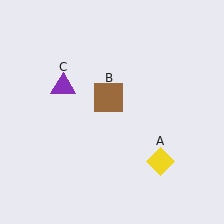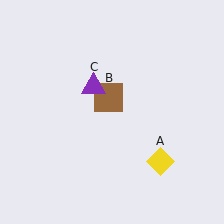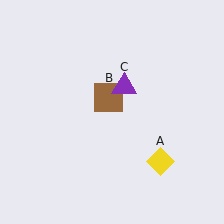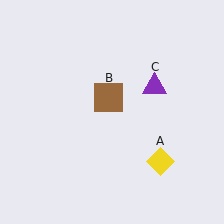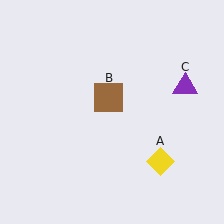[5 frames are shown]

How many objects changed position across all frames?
1 object changed position: purple triangle (object C).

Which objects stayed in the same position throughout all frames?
Yellow diamond (object A) and brown square (object B) remained stationary.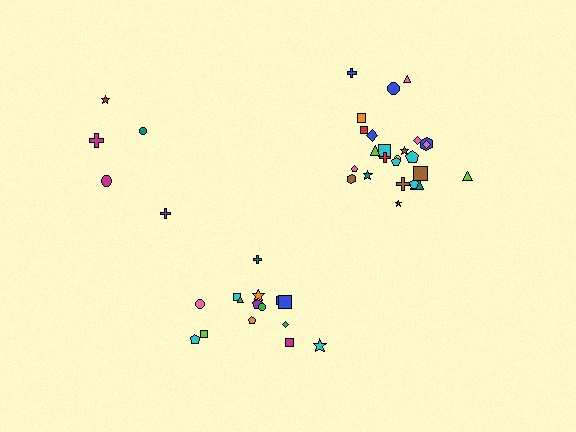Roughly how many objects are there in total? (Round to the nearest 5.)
Roughly 45 objects in total.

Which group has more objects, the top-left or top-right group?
The top-right group.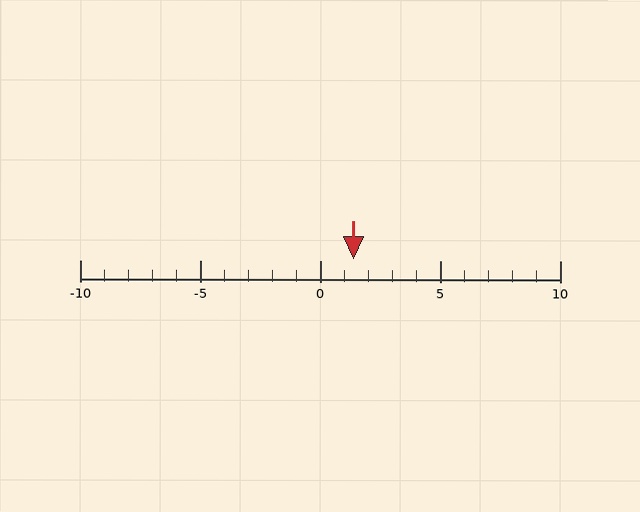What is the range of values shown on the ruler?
The ruler shows values from -10 to 10.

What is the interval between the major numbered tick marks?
The major tick marks are spaced 5 units apart.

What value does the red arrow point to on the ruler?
The red arrow points to approximately 1.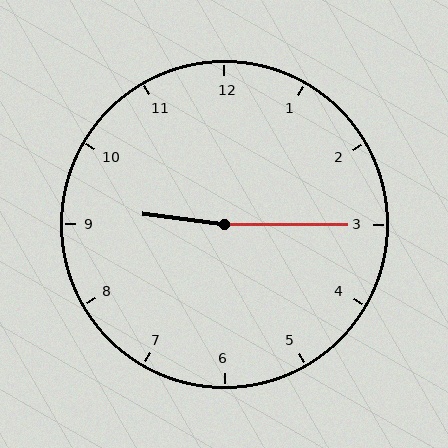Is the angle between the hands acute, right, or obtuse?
It is obtuse.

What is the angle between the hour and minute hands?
Approximately 172 degrees.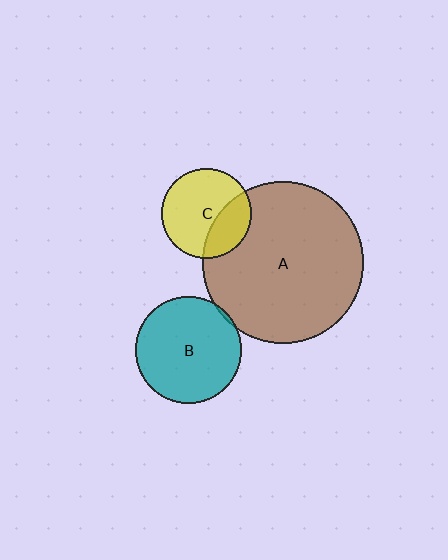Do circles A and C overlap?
Yes.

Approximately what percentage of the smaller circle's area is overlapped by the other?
Approximately 30%.